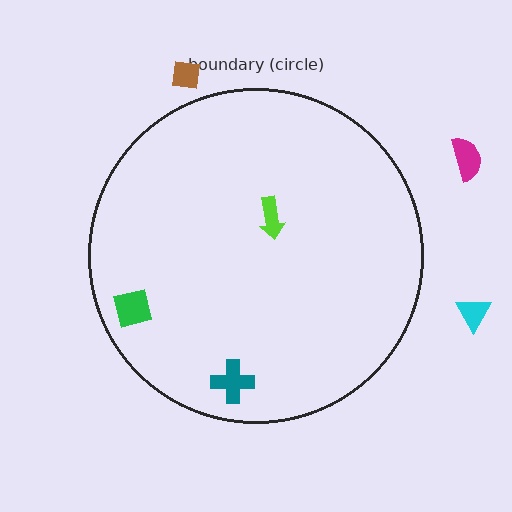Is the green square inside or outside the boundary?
Inside.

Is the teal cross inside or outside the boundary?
Inside.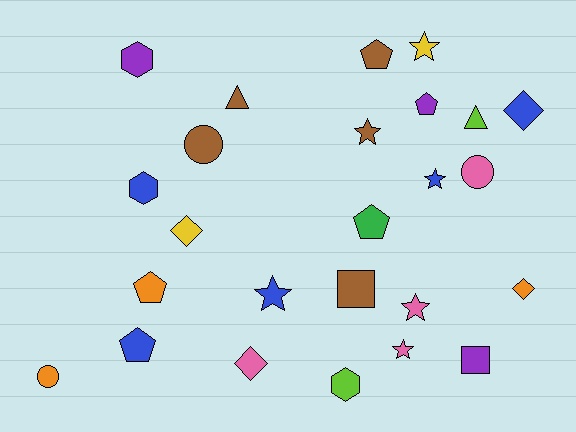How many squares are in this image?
There are 2 squares.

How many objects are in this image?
There are 25 objects.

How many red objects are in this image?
There are no red objects.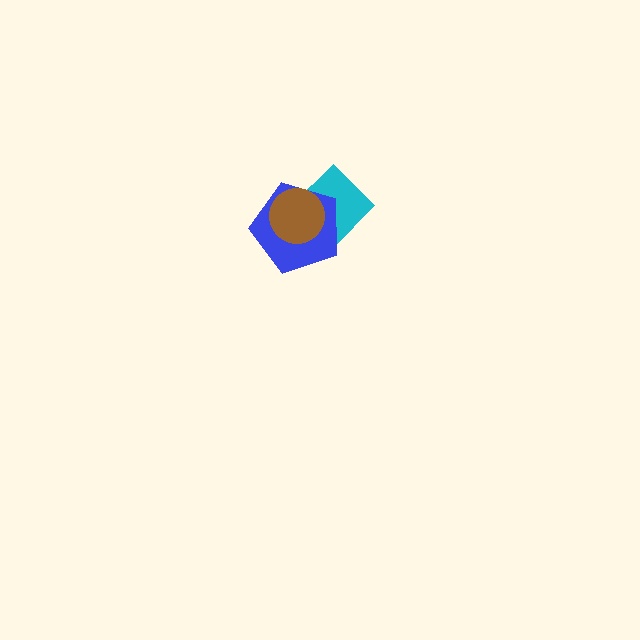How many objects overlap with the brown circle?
2 objects overlap with the brown circle.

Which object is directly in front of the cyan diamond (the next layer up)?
The blue pentagon is directly in front of the cyan diamond.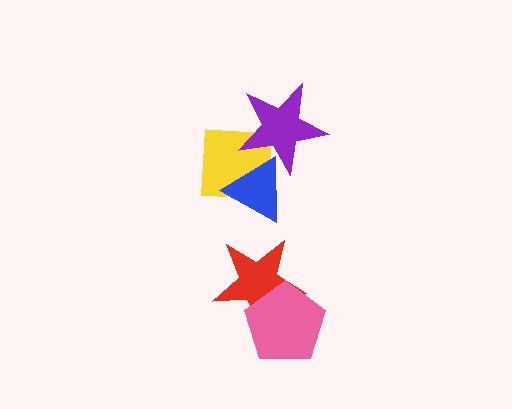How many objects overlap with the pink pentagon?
1 object overlaps with the pink pentagon.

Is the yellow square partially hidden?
Yes, it is partially covered by another shape.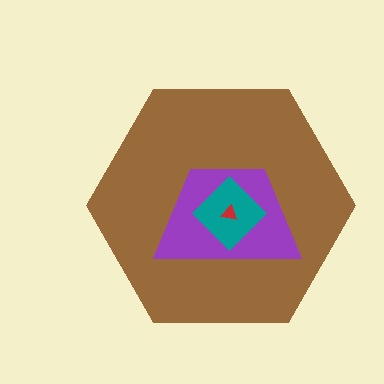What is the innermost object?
The red triangle.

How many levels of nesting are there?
4.